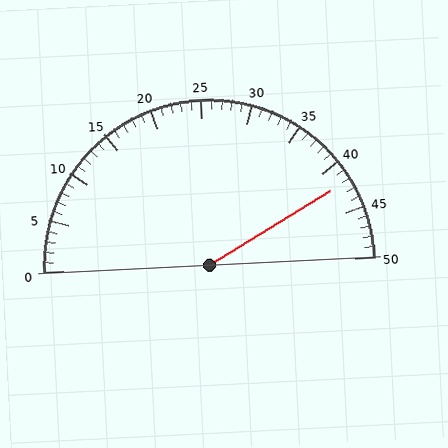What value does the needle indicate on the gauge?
The needle indicates approximately 42.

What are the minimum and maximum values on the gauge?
The gauge ranges from 0 to 50.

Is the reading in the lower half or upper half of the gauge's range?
The reading is in the upper half of the range (0 to 50).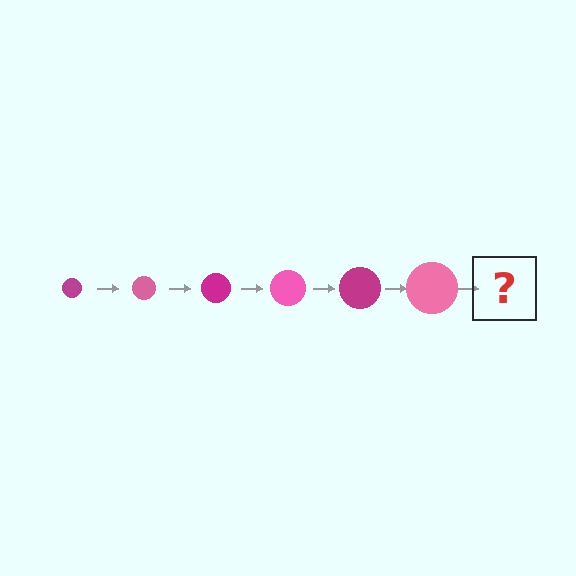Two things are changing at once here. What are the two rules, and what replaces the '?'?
The two rules are that the circle grows larger each step and the color cycles through magenta and pink. The '?' should be a magenta circle, larger than the previous one.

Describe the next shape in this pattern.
It should be a magenta circle, larger than the previous one.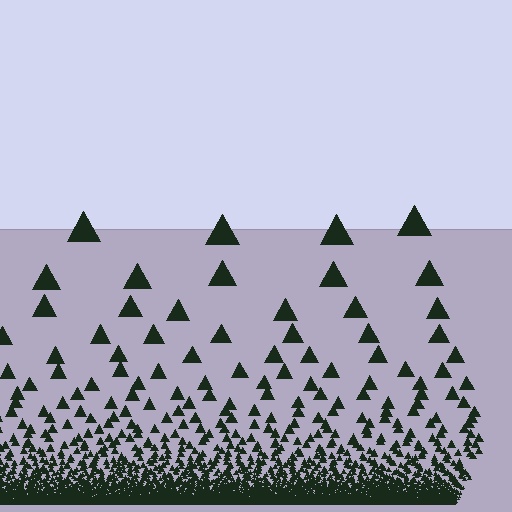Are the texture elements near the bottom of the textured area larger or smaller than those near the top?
Smaller. The gradient is inverted — elements near the bottom are smaller and denser.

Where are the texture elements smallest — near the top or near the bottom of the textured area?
Near the bottom.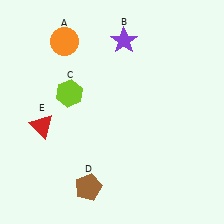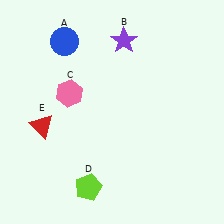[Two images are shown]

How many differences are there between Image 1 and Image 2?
There are 3 differences between the two images.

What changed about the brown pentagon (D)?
In Image 1, D is brown. In Image 2, it changed to lime.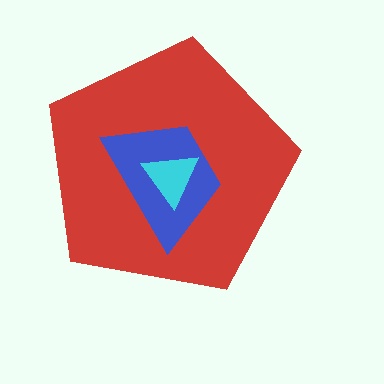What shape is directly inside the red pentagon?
The blue trapezoid.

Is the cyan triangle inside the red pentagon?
Yes.